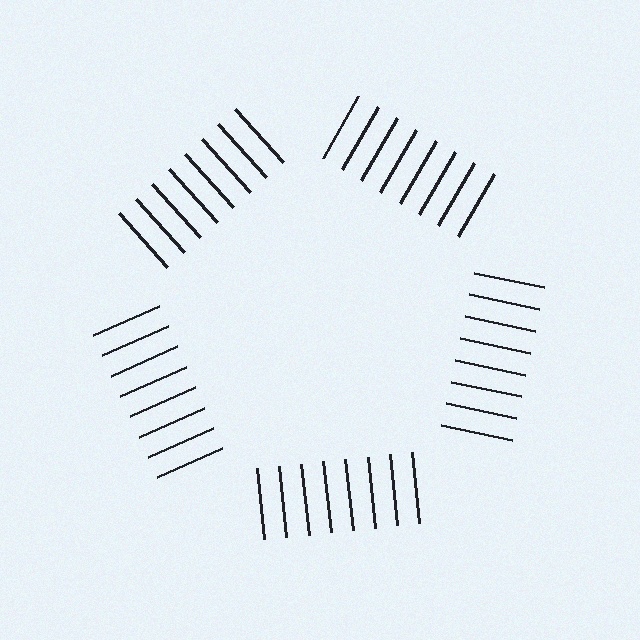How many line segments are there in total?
40 — 8 along each of the 5 edges.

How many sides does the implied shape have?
5 sides — the line-ends trace a pentagon.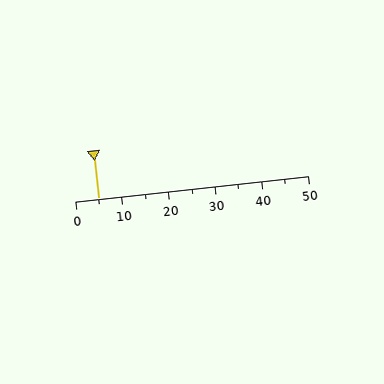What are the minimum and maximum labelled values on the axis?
The axis runs from 0 to 50.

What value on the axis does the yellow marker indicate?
The marker indicates approximately 5.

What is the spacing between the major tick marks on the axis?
The major ticks are spaced 10 apart.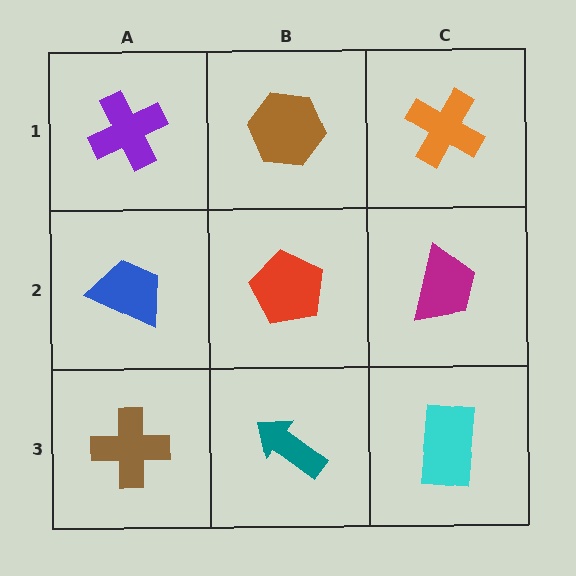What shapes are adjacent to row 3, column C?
A magenta trapezoid (row 2, column C), a teal arrow (row 3, column B).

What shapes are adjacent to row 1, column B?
A red pentagon (row 2, column B), a purple cross (row 1, column A), an orange cross (row 1, column C).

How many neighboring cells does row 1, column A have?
2.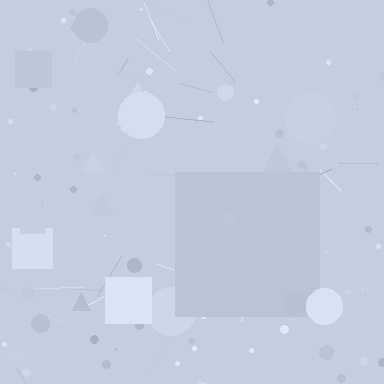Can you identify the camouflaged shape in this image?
The camouflaged shape is a square.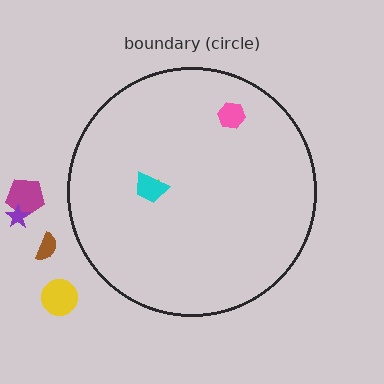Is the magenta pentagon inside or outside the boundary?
Outside.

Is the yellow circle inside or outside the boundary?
Outside.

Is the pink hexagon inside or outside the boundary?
Inside.